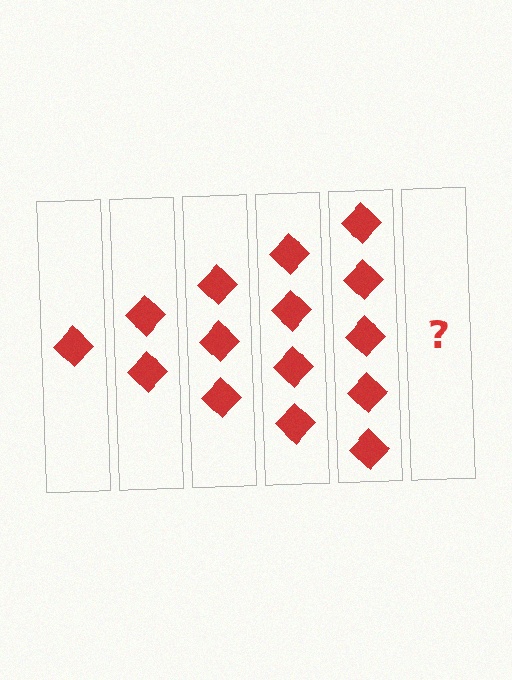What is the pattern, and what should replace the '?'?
The pattern is that each step adds one more diamond. The '?' should be 6 diamonds.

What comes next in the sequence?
The next element should be 6 diamonds.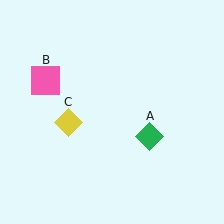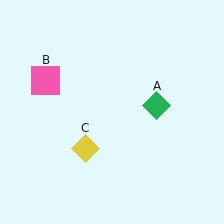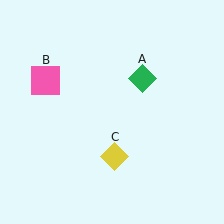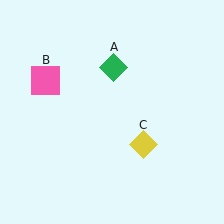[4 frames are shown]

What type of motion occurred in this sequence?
The green diamond (object A), yellow diamond (object C) rotated counterclockwise around the center of the scene.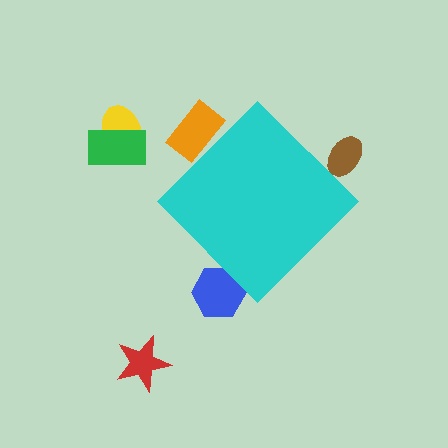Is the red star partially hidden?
No, the red star is fully visible.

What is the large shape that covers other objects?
A cyan diamond.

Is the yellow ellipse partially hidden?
No, the yellow ellipse is fully visible.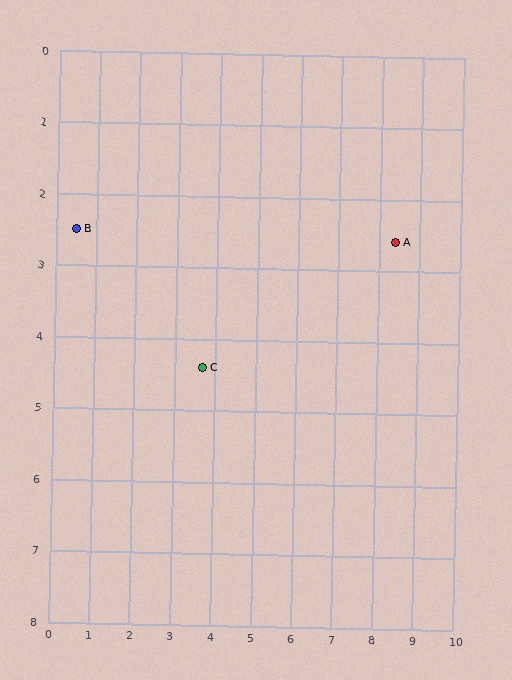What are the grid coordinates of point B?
Point B is at approximately (0.5, 2.5).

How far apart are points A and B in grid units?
Points A and B are about 7.9 grid units apart.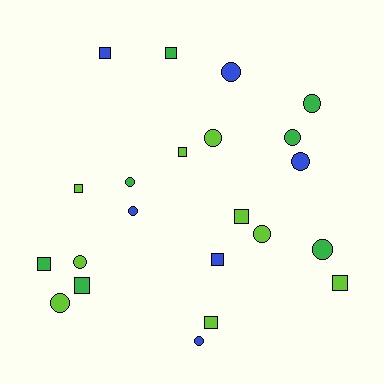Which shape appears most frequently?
Circle, with 12 objects.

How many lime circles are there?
There are 4 lime circles.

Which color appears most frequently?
Lime, with 9 objects.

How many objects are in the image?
There are 22 objects.